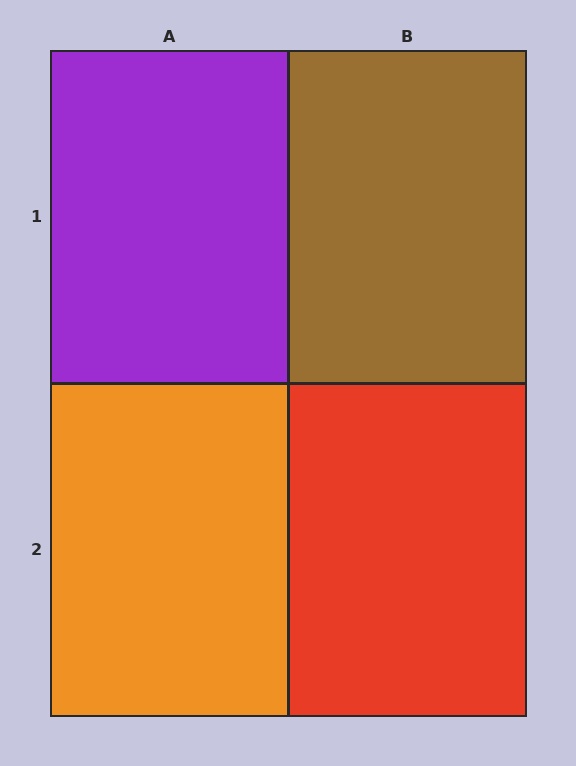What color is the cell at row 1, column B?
Brown.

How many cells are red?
1 cell is red.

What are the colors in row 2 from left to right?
Orange, red.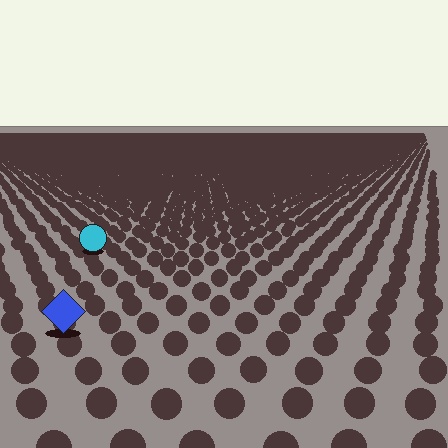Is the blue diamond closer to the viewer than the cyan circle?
Yes. The blue diamond is closer — you can tell from the texture gradient: the ground texture is coarser near it.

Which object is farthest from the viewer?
The cyan circle is farthest from the viewer. It appears smaller and the ground texture around it is denser.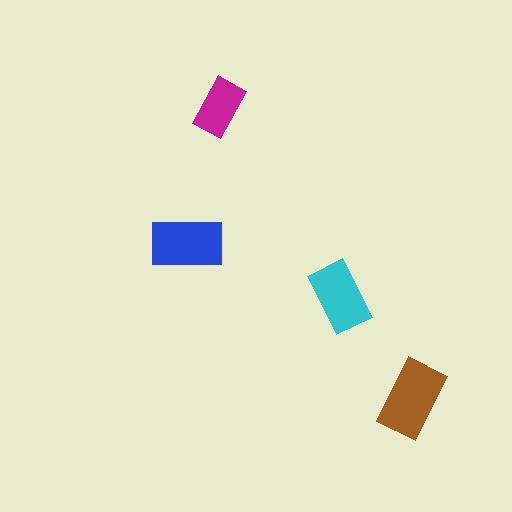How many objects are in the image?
There are 4 objects in the image.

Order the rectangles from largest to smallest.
the brown one, the blue one, the cyan one, the magenta one.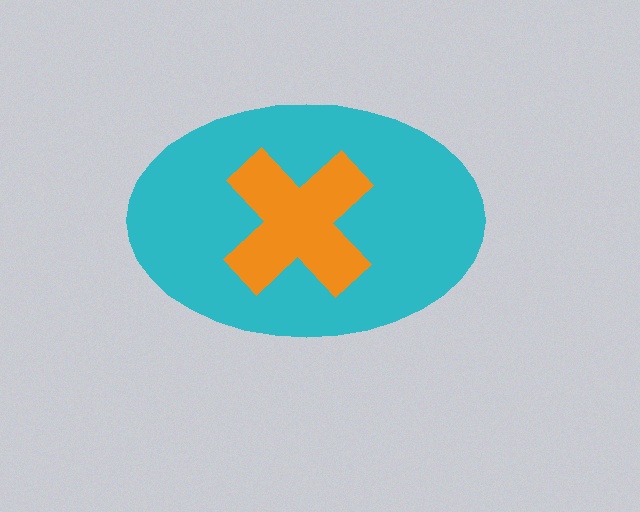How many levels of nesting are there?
2.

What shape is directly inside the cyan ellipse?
The orange cross.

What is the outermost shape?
The cyan ellipse.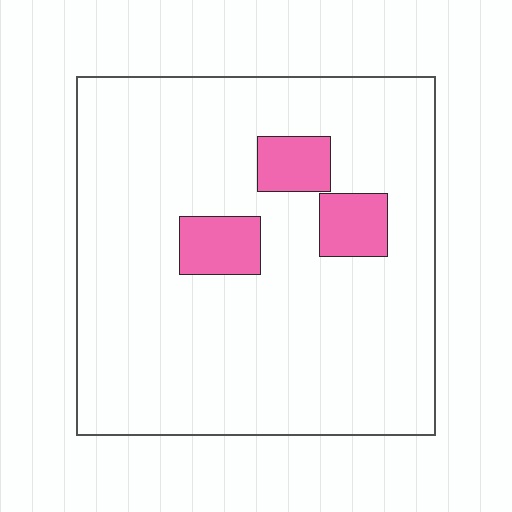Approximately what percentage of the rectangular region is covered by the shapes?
Approximately 10%.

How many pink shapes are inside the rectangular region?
3.